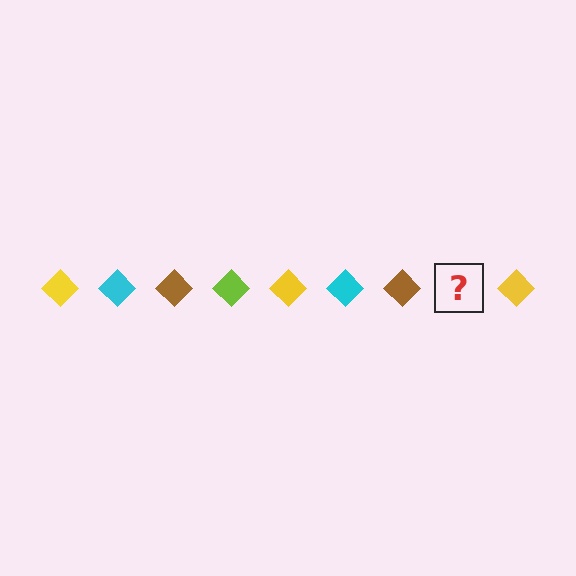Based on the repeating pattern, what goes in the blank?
The blank should be a lime diamond.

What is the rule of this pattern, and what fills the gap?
The rule is that the pattern cycles through yellow, cyan, brown, lime diamonds. The gap should be filled with a lime diamond.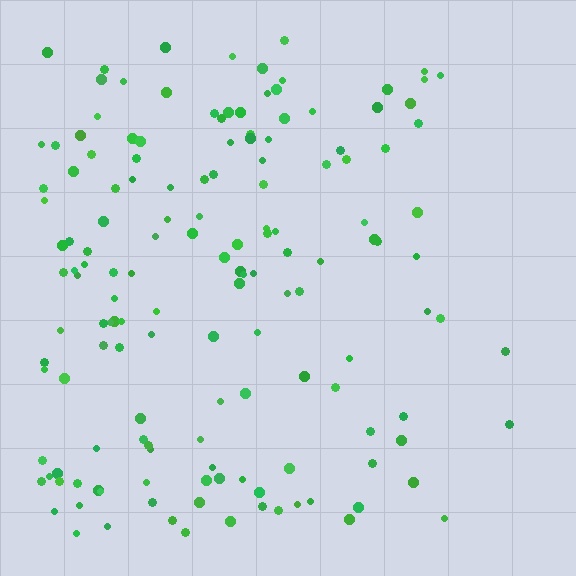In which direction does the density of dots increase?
From right to left, with the left side densest.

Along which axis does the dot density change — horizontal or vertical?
Horizontal.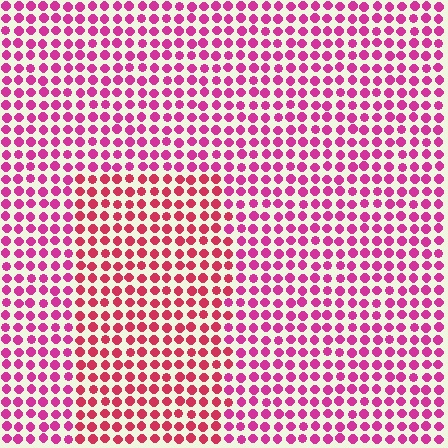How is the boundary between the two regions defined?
The boundary is defined purely by a slight shift in hue (about 25 degrees). Spacing, size, and orientation are identical on both sides.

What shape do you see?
I see a rectangle.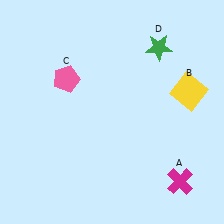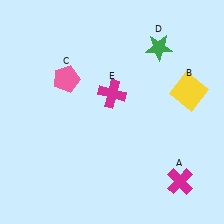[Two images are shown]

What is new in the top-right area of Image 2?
A magenta cross (E) was added in the top-right area of Image 2.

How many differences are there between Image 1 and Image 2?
There is 1 difference between the two images.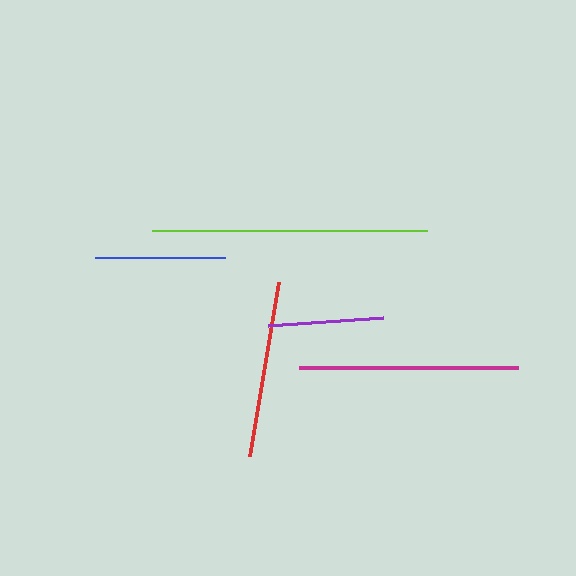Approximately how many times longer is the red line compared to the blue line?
The red line is approximately 1.4 times the length of the blue line.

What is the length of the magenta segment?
The magenta segment is approximately 219 pixels long.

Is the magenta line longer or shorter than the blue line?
The magenta line is longer than the blue line.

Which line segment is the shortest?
The purple line is the shortest at approximately 116 pixels.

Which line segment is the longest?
The lime line is the longest at approximately 275 pixels.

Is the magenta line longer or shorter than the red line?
The magenta line is longer than the red line.